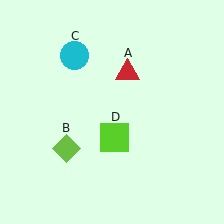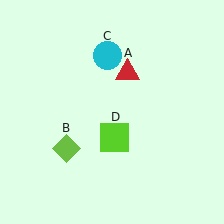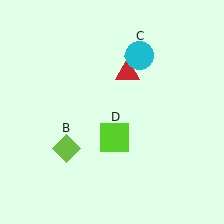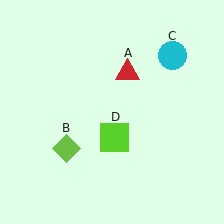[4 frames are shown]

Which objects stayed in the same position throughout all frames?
Red triangle (object A) and lime diamond (object B) and lime square (object D) remained stationary.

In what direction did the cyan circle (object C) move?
The cyan circle (object C) moved right.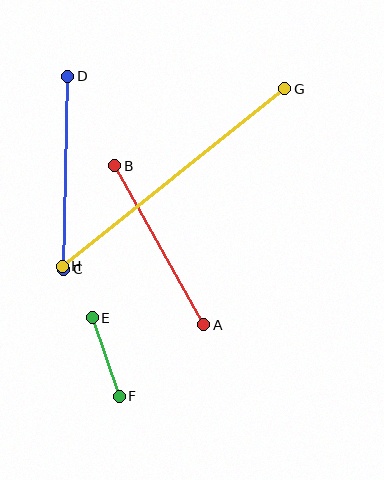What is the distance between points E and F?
The distance is approximately 83 pixels.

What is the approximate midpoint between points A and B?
The midpoint is at approximately (159, 245) pixels.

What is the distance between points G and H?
The distance is approximately 284 pixels.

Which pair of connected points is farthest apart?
Points G and H are farthest apart.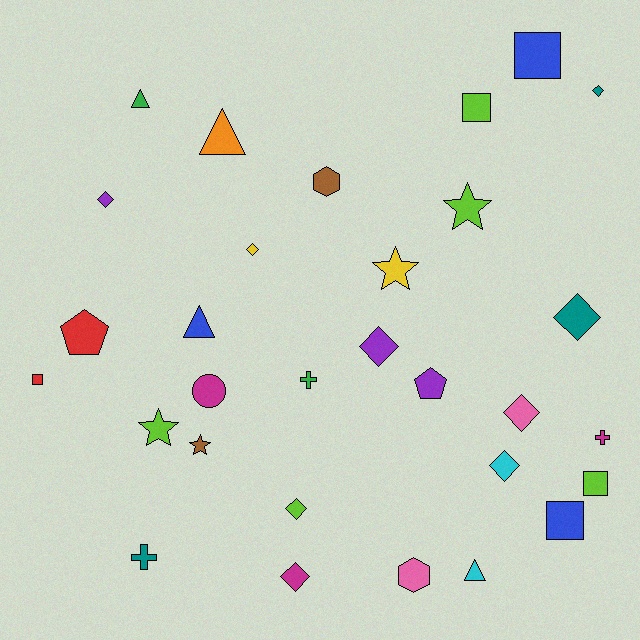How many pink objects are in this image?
There are 2 pink objects.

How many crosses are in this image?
There are 3 crosses.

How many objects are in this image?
There are 30 objects.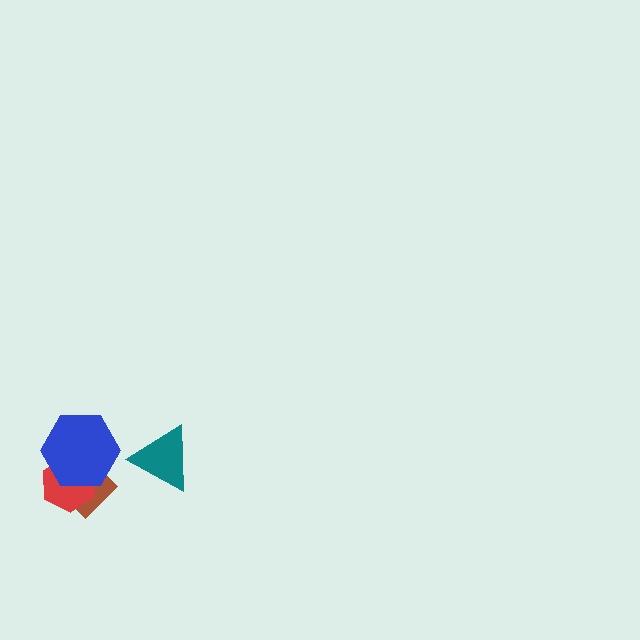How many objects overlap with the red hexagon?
2 objects overlap with the red hexagon.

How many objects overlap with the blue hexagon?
2 objects overlap with the blue hexagon.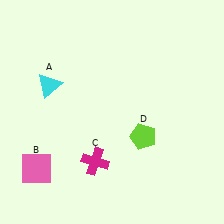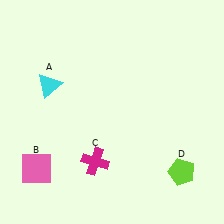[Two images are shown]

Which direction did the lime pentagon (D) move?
The lime pentagon (D) moved right.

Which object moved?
The lime pentagon (D) moved right.